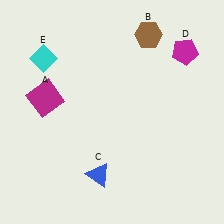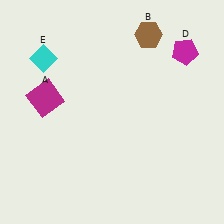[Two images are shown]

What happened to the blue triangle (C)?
The blue triangle (C) was removed in Image 2. It was in the bottom-left area of Image 1.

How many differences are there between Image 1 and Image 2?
There is 1 difference between the two images.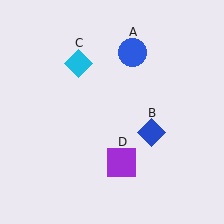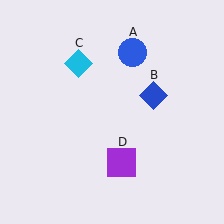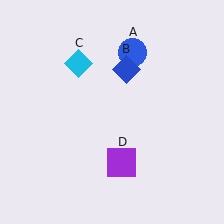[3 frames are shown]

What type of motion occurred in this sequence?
The blue diamond (object B) rotated counterclockwise around the center of the scene.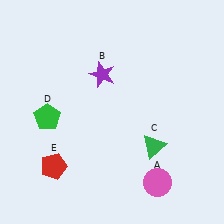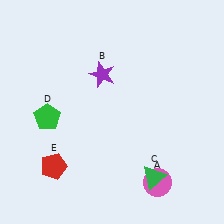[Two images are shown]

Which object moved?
The green triangle (C) moved down.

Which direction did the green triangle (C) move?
The green triangle (C) moved down.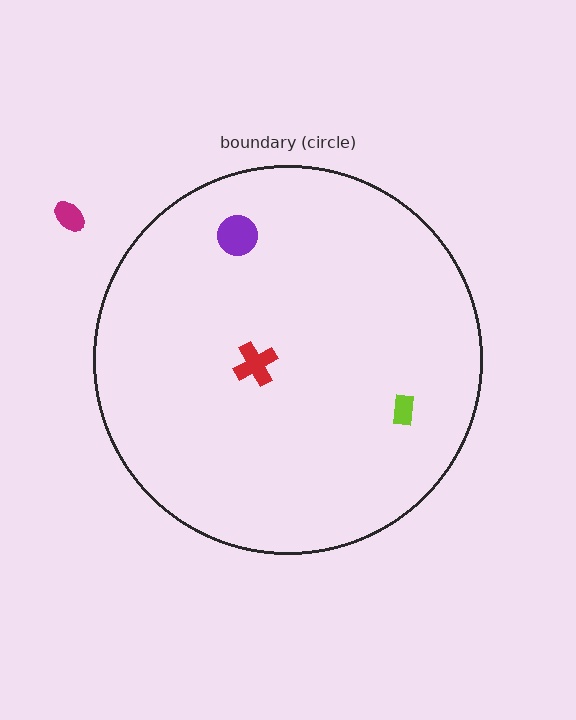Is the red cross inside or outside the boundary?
Inside.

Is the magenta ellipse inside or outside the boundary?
Outside.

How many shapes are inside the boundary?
3 inside, 1 outside.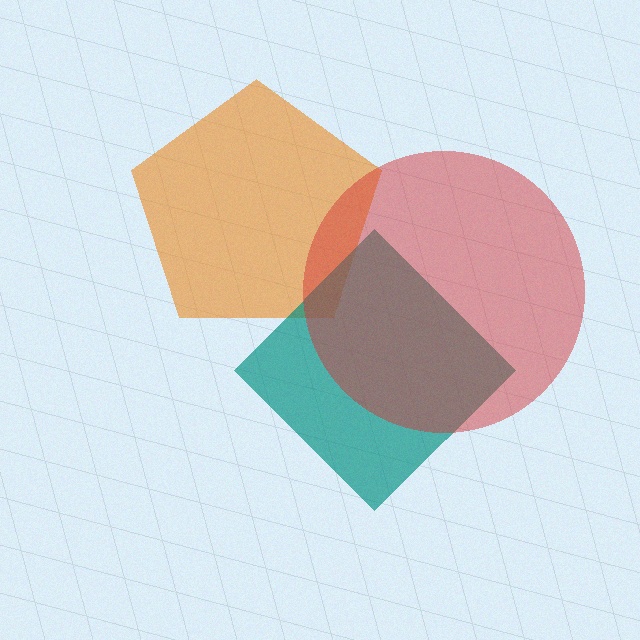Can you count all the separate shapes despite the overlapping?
Yes, there are 3 separate shapes.